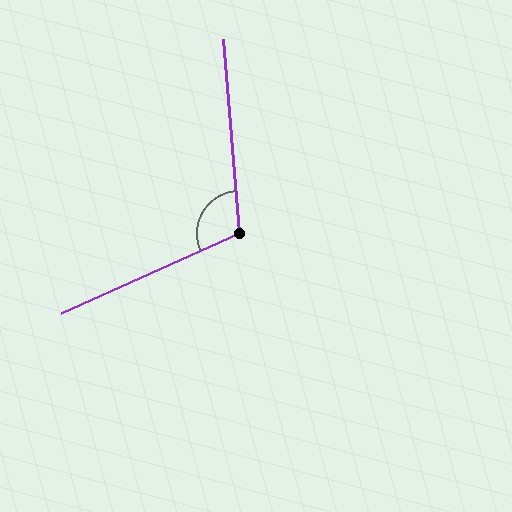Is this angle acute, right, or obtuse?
It is obtuse.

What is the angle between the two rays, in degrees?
Approximately 110 degrees.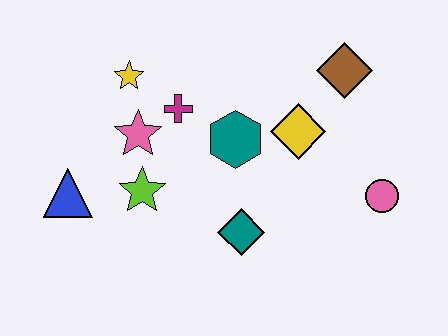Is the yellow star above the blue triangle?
Yes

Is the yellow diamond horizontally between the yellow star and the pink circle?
Yes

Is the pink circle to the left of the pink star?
No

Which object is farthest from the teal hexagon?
The blue triangle is farthest from the teal hexagon.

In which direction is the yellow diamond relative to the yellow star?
The yellow diamond is to the right of the yellow star.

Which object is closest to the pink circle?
The yellow diamond is closest to the pink circle.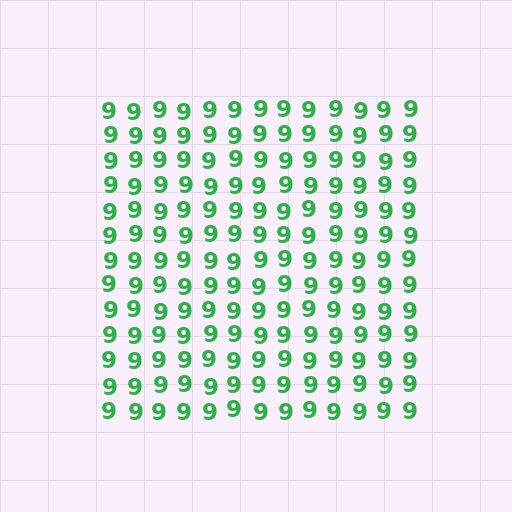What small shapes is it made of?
It is made of small digit 9's.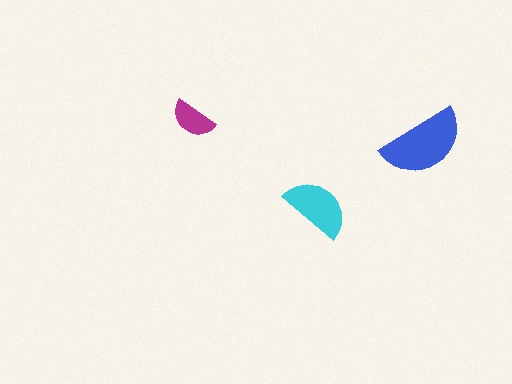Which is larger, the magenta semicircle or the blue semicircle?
The blue one.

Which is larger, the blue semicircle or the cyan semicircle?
The blue one.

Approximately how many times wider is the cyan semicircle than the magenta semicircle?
About 1.5 times wider.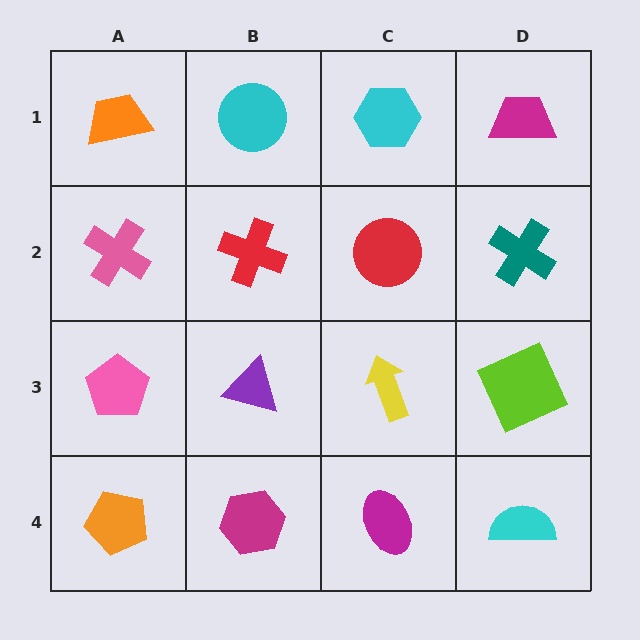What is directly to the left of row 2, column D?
A red circle.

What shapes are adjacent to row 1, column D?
A teal cross (row 2, column D), a cyan hexagon (row 1, column C).